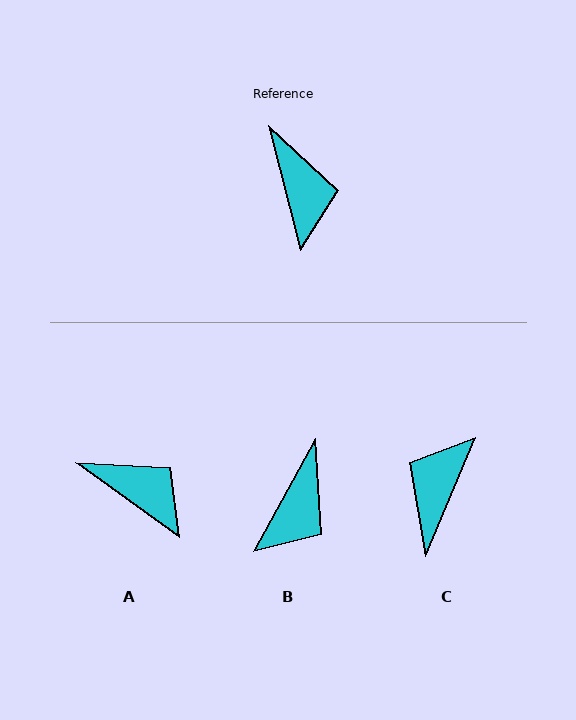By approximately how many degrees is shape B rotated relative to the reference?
Approximately 43 degrees clockwise.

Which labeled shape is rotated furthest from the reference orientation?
C, about 143 degrees away.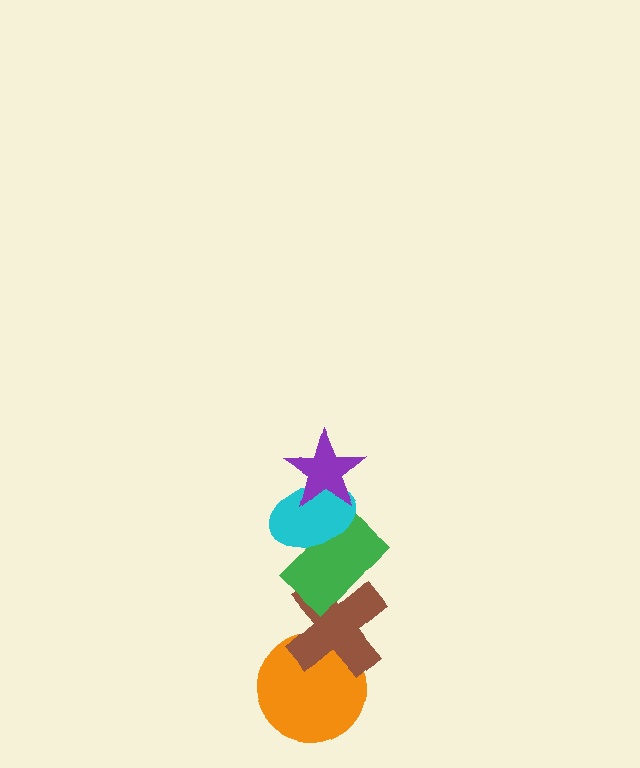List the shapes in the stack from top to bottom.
From top to bottom: the purple star, the cyan ellipse, the green rectangle, the brown cross, the orange circle.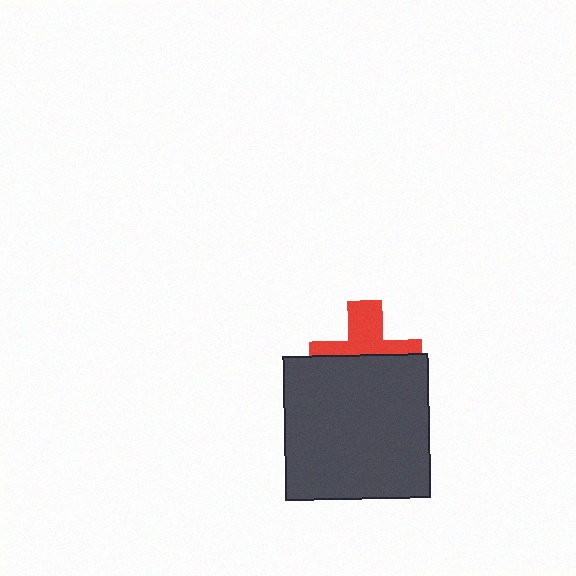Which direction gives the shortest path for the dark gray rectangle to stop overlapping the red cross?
Moving down gives the shortest separation.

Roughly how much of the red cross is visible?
A small part of it is visible (roughly 45%).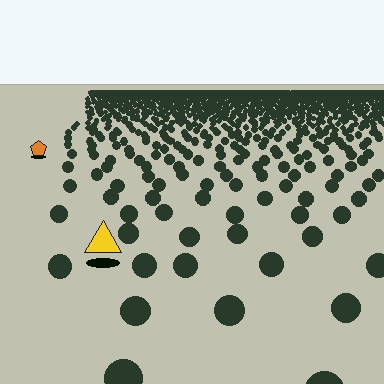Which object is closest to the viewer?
The yellow triangle is closest. The texture marks near it are larger and more spread out.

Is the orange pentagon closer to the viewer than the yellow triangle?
No. The yellow triangle is closer — you can tell from the texture gradient: the ground texture is coarser near it.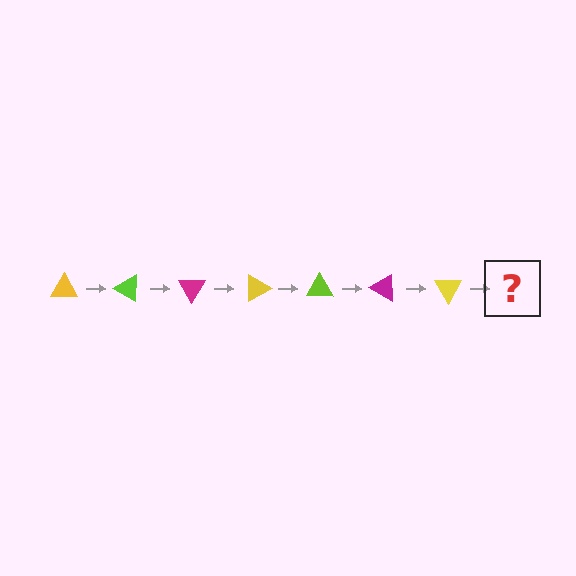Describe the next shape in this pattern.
It should be a lime triangle, rotated 210 degrees from the start.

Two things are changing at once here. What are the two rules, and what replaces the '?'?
The two rules are that it rotates 30 degrees each step and the color cycles through yellow, lime, and magenta. The '?' should be a lime triangle, rotated 210 degrees from the start.